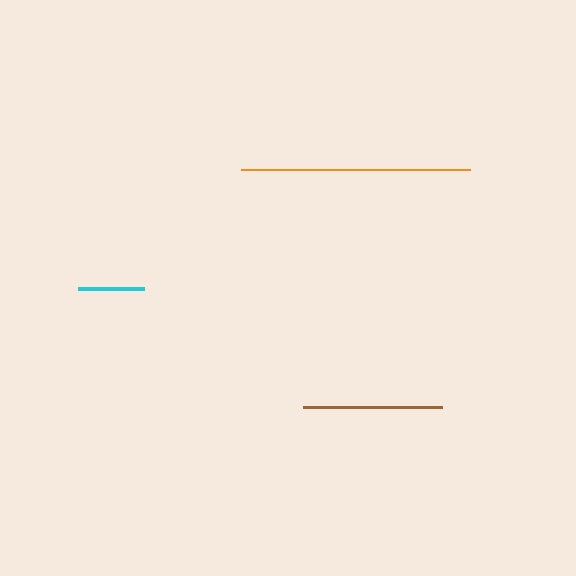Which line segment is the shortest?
The cyan line is the shortest at approximately 66 pixels.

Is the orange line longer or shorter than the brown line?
The orange line is longer than the brown line.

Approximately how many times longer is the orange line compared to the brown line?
The orange line is approximately 1.7 times the length of the brown line.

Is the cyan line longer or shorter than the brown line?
The brown line is longer than the cyan line.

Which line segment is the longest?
The orange line is the longest at approximately 229 pixels.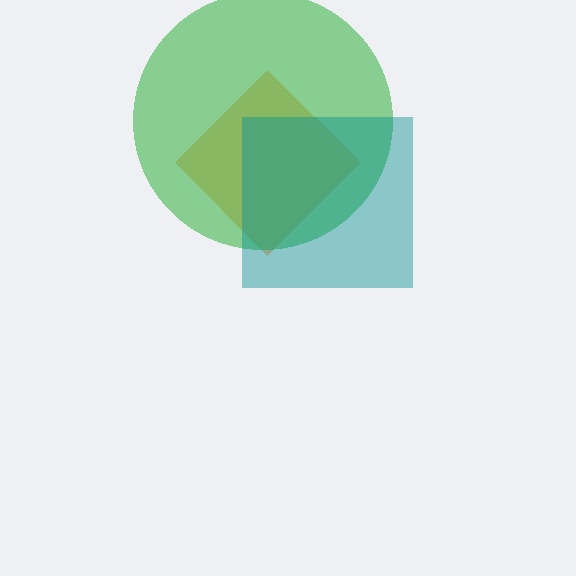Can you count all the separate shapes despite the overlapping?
Yes, there are 3 separate shapes.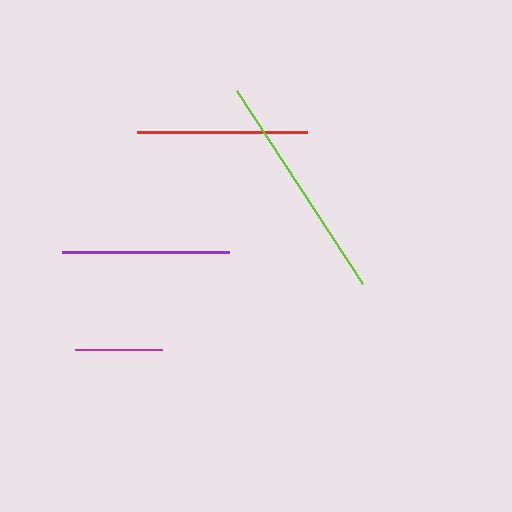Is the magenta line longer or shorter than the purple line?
The purple line is longer than the magenta line.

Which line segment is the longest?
The lime line is the longest at approximately 230 pixels.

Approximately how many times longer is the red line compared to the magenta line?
The red line is approximately 2.0 times the length of the magenta line.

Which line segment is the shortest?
The magenta line is the shortest at approximately 87 pixels.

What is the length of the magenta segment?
The magenta segment is approximately 87 pixels long.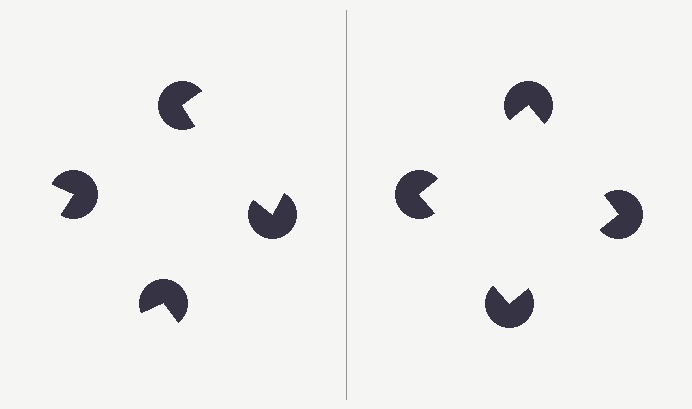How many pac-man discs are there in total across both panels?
8 — 4 on each side.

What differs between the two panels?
The pac-man discs are positioned identically on both sides; only the wedge orientations differ. On the right they align to a square; on the left they are misaligned.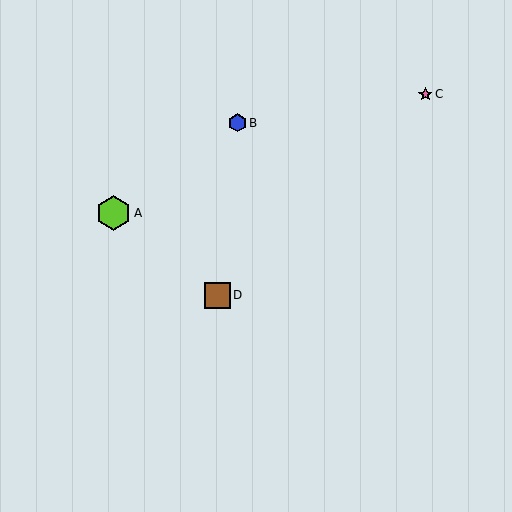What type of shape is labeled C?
Shape C is a pink star.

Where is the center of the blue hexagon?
The center of the blue hexagon is at (237, 123).